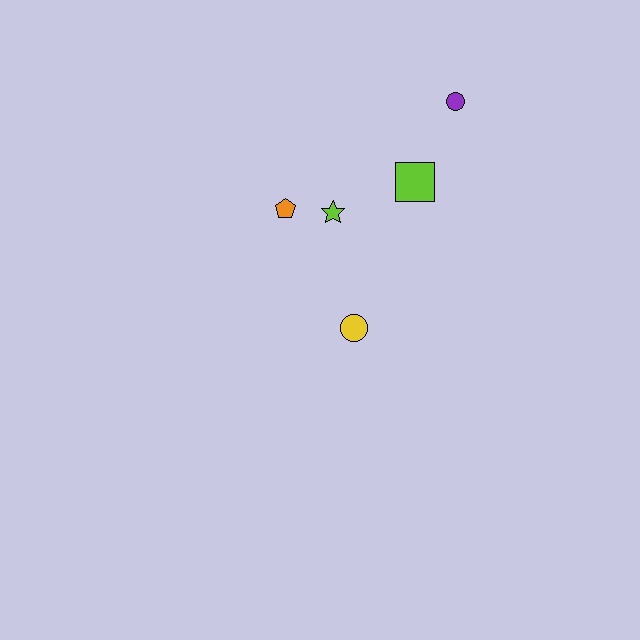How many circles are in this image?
There are 2 circles.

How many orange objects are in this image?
There is 1 orange object.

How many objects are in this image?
There are 5 objects.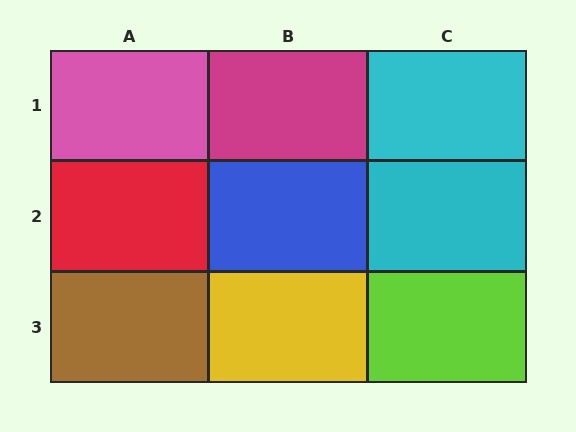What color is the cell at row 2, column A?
Red.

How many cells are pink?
1 cell is pink.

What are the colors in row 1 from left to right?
Pink, magenta, cyan.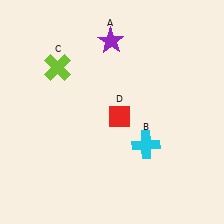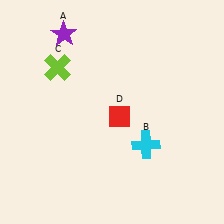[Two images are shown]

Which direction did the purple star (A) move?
The purple star (A) moved left.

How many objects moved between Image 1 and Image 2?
1 object moved between the two images.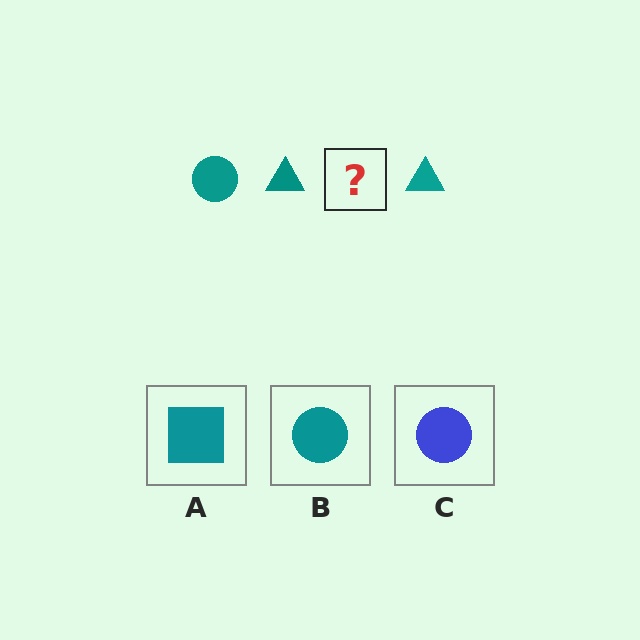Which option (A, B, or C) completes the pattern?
B.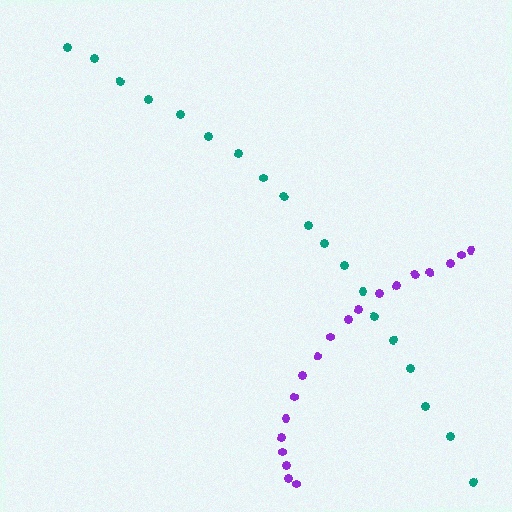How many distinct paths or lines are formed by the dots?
There are 2 distinct paths.